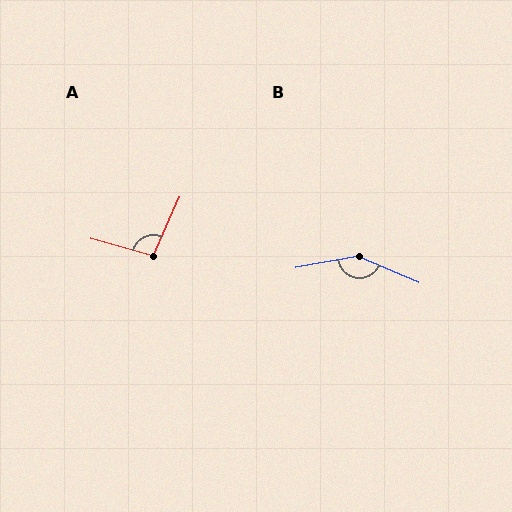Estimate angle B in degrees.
Approximately 147 degrees.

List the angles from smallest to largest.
A (98°), B (147°).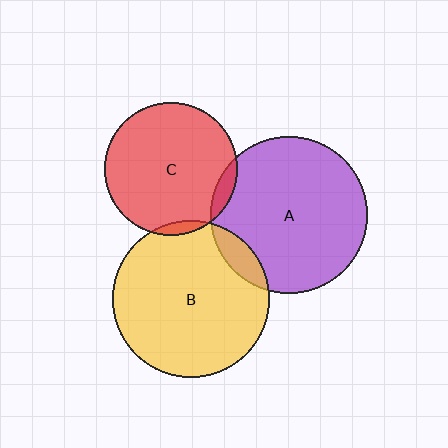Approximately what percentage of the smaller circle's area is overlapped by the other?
Approximately 10%.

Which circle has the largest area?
Circle A (purple).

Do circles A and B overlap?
Yes.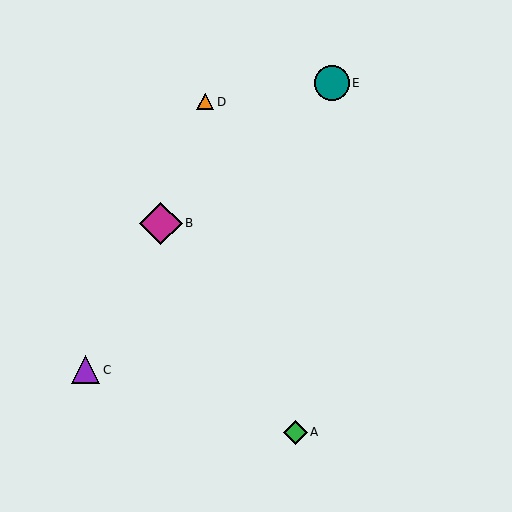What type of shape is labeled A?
Shape A is a green diamond.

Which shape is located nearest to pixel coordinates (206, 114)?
The orange triangle (labeled D) at (205, 102) is nearest to that location.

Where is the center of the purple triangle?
The center of the purple triangle is at (86, 370).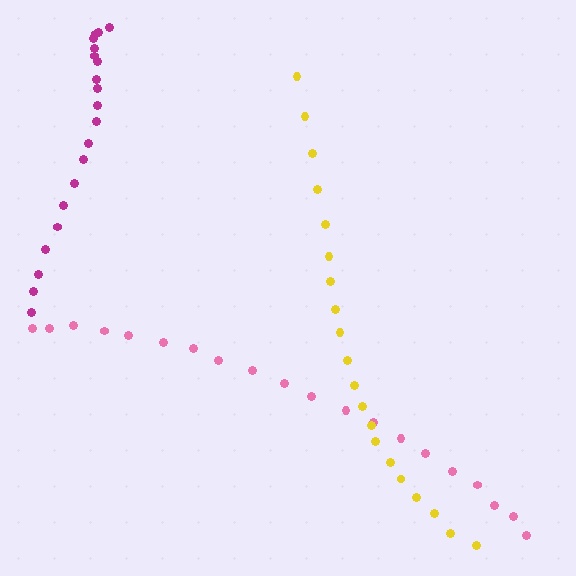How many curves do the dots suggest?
There are 3 distinct paths.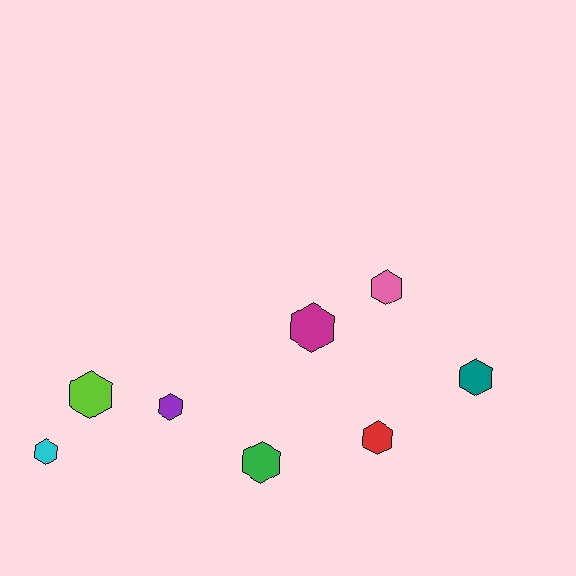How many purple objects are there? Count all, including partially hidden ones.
There is 1 purple object.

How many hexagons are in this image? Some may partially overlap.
There are 8 hexagons.